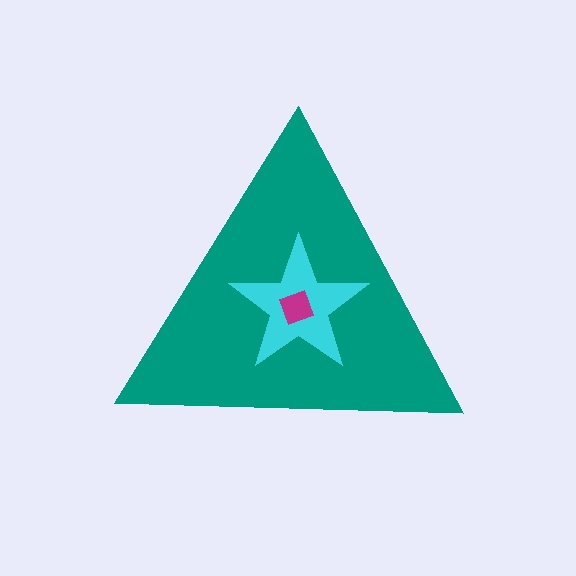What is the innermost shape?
The magenta square.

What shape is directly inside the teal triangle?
The cyan star.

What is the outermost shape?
The teal triangle.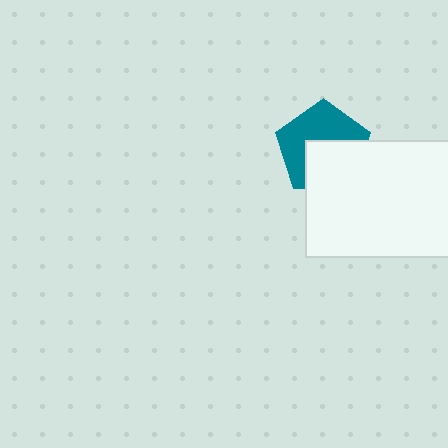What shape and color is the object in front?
The object in front is a white rectangle.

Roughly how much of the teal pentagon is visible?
About half of it is visible (roughly 55%).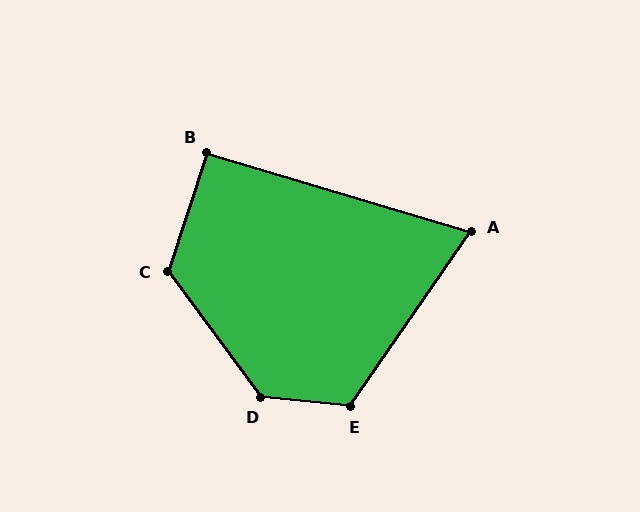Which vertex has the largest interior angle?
D, at approximately 132 degrees.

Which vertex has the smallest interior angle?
A, at approximately 72 degrees.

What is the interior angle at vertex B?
Approximately 92 degrees (approximately right).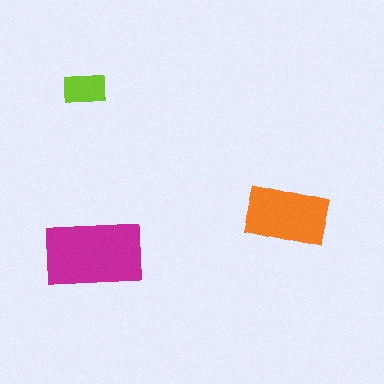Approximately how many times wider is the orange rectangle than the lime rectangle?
About 2 times wider.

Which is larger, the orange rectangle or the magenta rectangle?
The magenta one.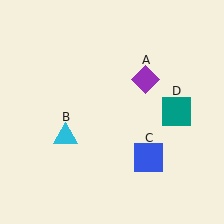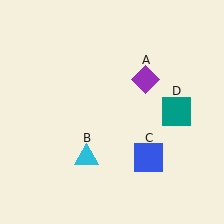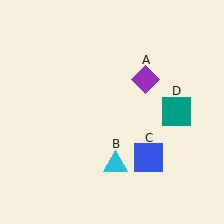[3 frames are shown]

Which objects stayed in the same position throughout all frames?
Purple diamond (object A) and blue square (object C) and teal square (object D) remained stationary.